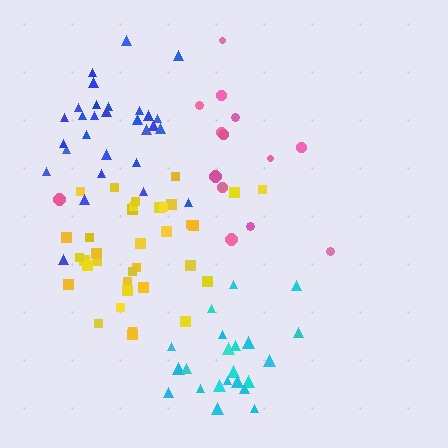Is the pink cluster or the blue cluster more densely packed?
Blue.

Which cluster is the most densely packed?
Blue.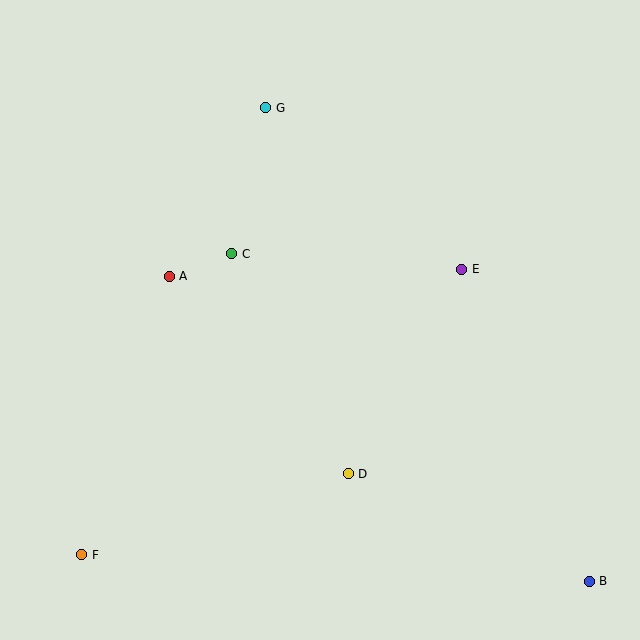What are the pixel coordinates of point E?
Point E is at (462, 269).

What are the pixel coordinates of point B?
Point B is at (589, 581).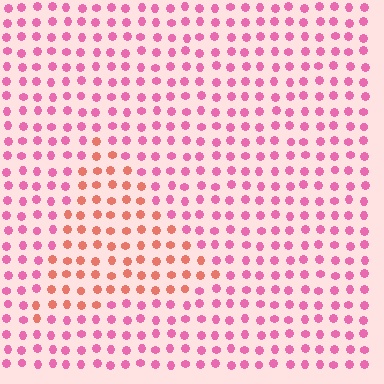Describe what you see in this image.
The image is filled with small pink elements in a uniform arrangement. A triangle-shaped region is visible where the elements are tinted to a slightly different hue, forming a subtle color boundary.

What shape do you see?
I see a triangle.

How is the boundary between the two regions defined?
The boundary is defined purely by a slight shift in hue (about 40 degrees). Spacing, size, and orientation are identical on both sides.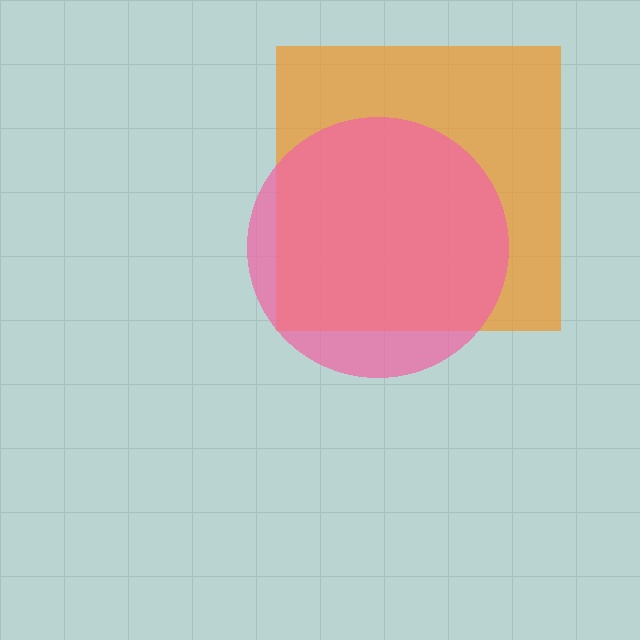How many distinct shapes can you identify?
There are 2 distinct shapes: an orange square, a pink circle.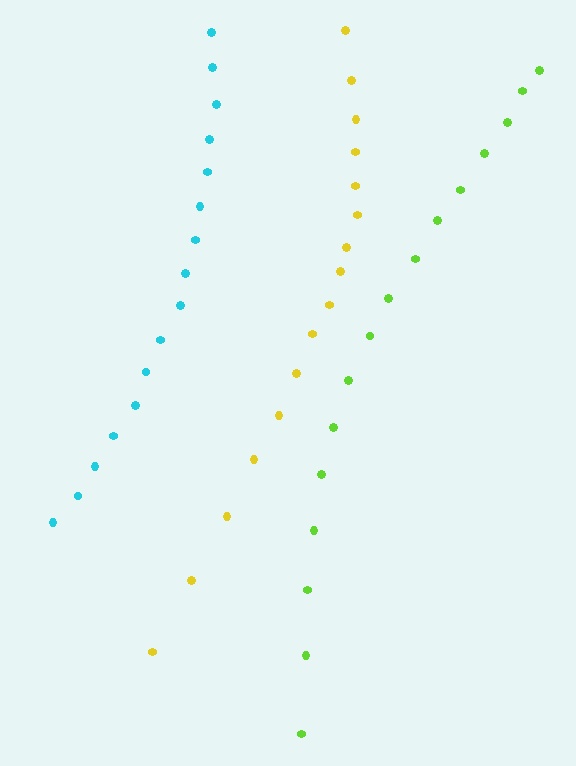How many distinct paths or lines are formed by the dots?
There are 3 distinct paths.